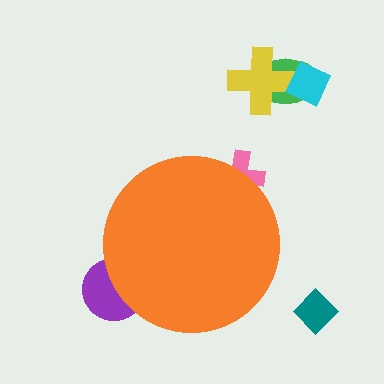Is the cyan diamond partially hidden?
No, the cyan diamond is fully visible.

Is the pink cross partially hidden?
Yes, the pink cross is partially hidden behind the orange circle.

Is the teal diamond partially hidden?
No, the teal diamond is fully visible.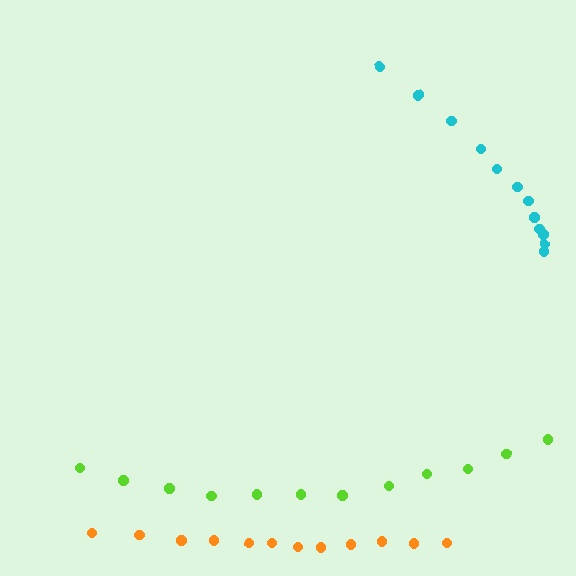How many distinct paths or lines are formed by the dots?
There are 3 distinct paths.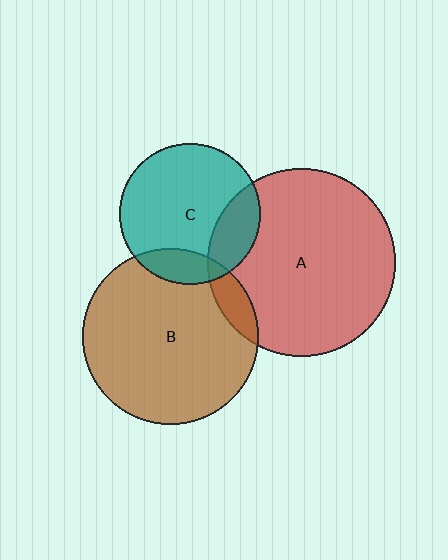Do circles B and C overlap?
Yes.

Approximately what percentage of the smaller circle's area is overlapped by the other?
Approximately 15%.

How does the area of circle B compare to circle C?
Approximately 1.6 times.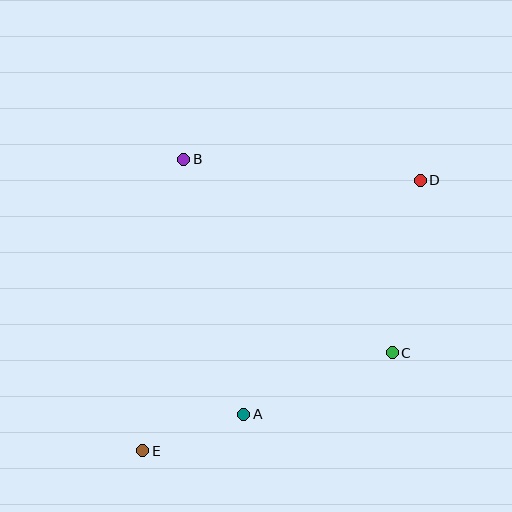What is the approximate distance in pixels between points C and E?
The distance between C and E is approximately 268 pixels.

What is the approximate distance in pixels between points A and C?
The distance between A and C is approximately 161 pixels.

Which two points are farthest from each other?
Points D and E are farthest from each other.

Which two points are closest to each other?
Points A and E are closest to each other.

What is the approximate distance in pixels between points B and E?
The distance between B and E is approximately 294 pixels.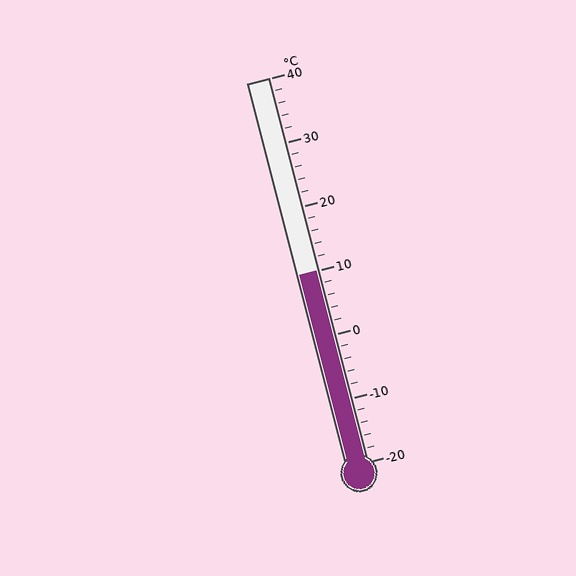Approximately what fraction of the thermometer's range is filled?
The thermometer is filled to approximately 50% of its range.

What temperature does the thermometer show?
The thermometer shows approximately 10°C.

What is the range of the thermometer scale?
The thermometer scale ranges from -20°C to 40°C.